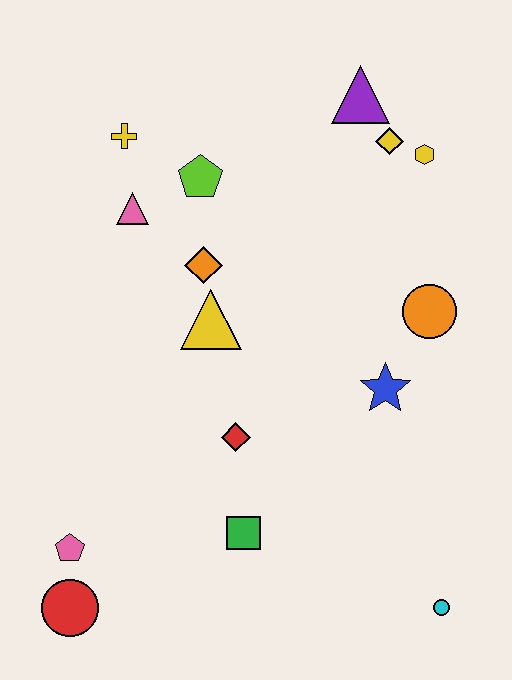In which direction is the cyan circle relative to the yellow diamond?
The cyan circle is below the yellow diamond.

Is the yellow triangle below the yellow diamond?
Yes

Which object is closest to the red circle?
The pink pentagon is closest to the red circle.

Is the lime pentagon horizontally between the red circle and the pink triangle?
No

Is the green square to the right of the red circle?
Yes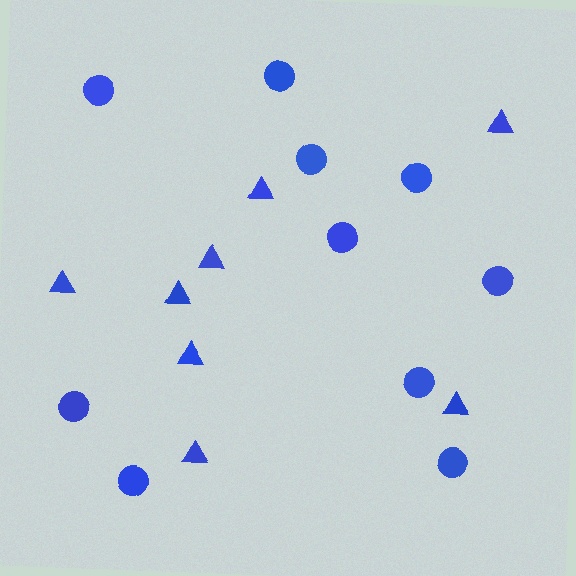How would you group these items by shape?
There are 2 groups: one group of circles (10) and one group of triangles (8).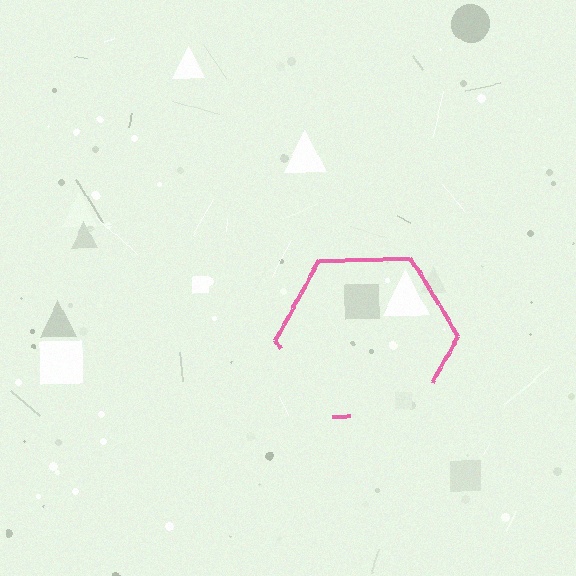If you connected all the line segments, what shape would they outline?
They would outline a hexagon.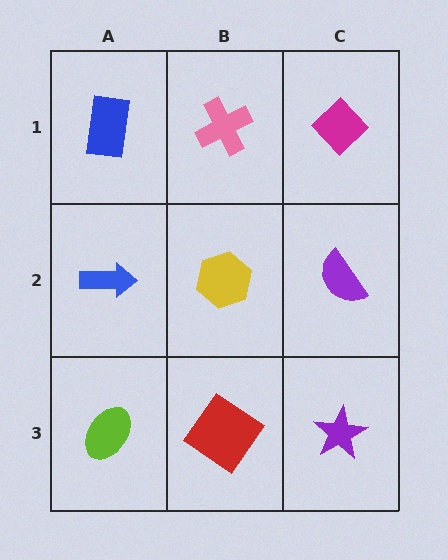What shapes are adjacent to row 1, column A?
A blue arrow (row 2, column A), a pink cross (row 1, column B).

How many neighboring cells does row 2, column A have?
3.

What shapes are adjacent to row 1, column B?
A yellow hexagon (row 2, column B), a blue rectangle (row 1, column A), a magenta diamond (row 1, column C).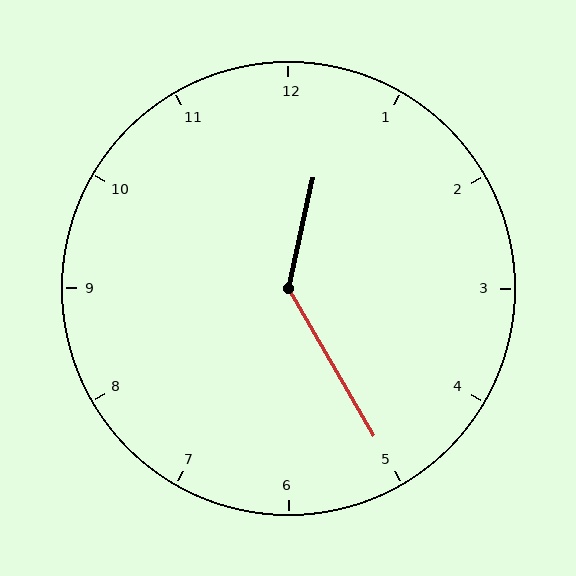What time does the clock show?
12:25.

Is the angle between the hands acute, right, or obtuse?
It is obtuse.